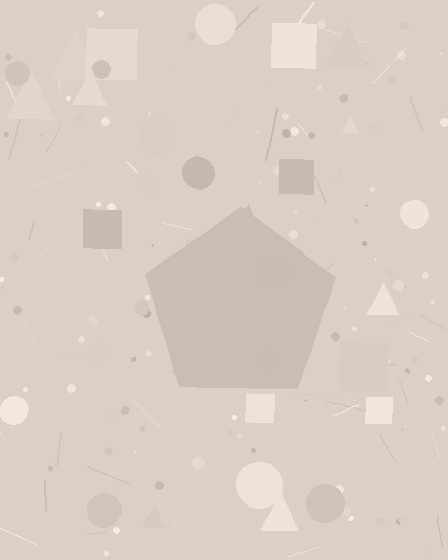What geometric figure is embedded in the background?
A pentagon is embedded in the background.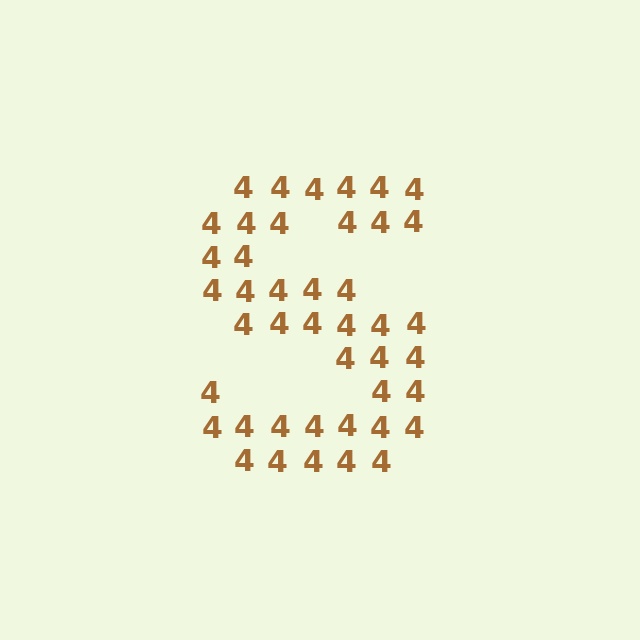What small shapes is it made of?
It is made of small digit 4's.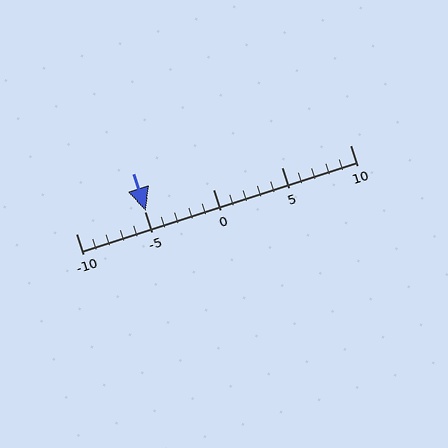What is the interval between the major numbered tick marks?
The major tick marks are spaced 5 units apart.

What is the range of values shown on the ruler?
The ruler shows values from -10 to 10.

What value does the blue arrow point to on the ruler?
The blue arrow points to approximately -5.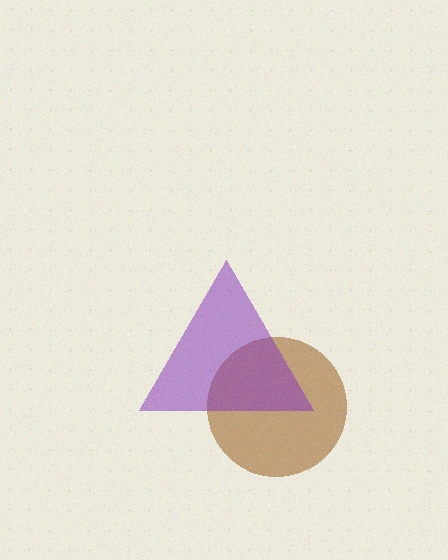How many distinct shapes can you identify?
There are 2 distinct shapes: a brown circle, a purple triangle.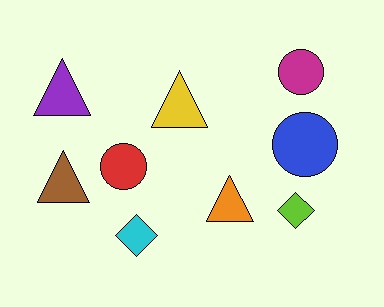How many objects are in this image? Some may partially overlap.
There are 9 objects.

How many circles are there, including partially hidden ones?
There are 3 circles.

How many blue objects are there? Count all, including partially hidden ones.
There is 1 blue object.